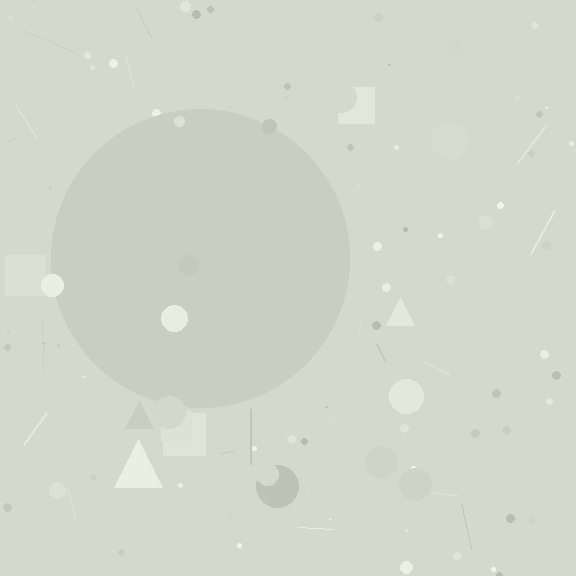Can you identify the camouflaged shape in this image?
The camouflaged shape is a circle.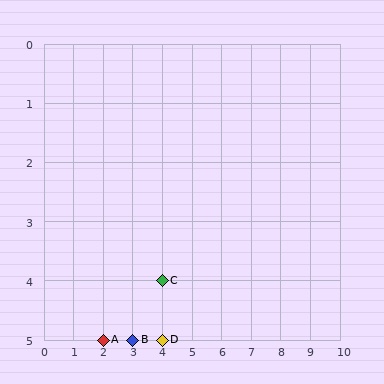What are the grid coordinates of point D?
Point D is at grid coordinates (4, 5).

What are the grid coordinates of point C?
Point C is at grid coordinates (4, 4).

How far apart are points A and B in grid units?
Points A and B are 1 column apart.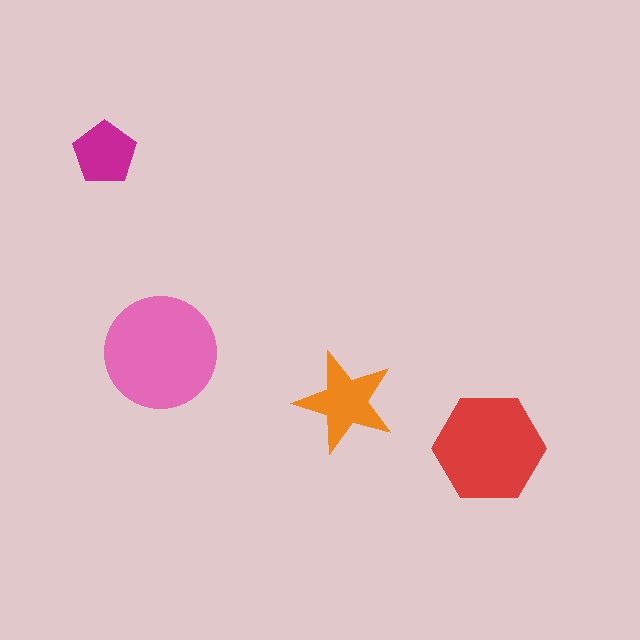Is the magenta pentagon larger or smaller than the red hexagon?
Smaller.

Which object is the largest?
The pink circle.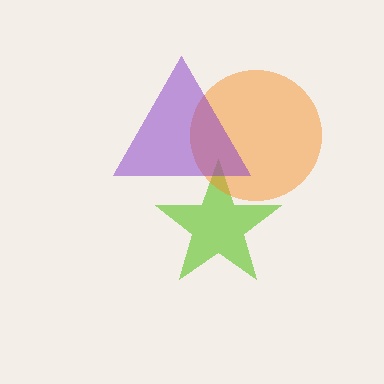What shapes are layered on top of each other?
The layered shapes are: a lime star, an orange circle, a purple triangle.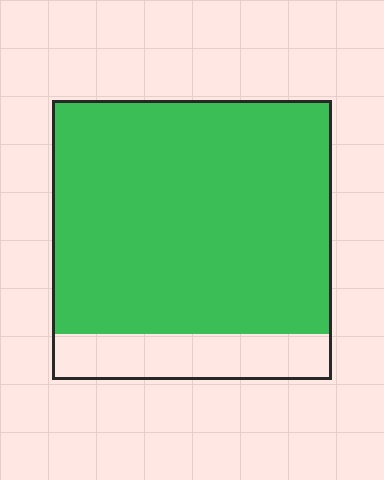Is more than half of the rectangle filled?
Yes.